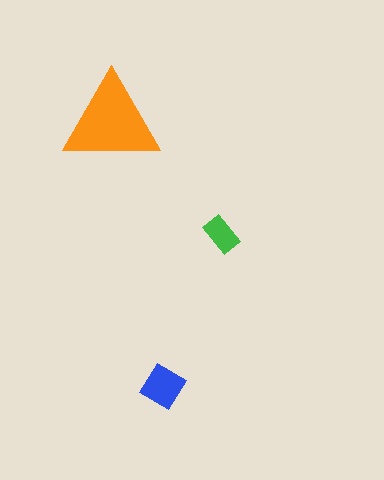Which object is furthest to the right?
The green rectangle is rightmost.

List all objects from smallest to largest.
The green rectangle, the blue diamond, the orange triangle.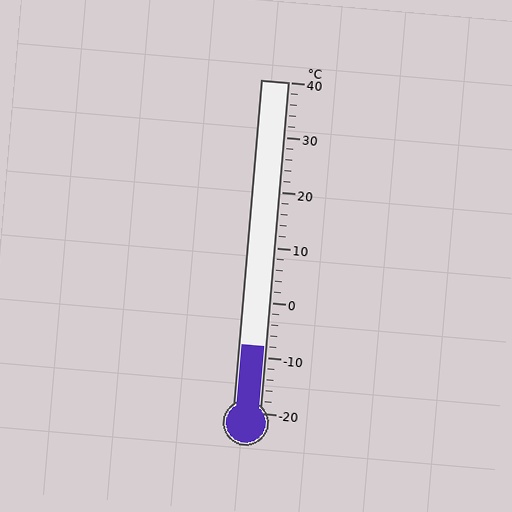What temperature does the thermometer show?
The thermometer shows approximately -8°C.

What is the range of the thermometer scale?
The thermometer scale ranges from -20°C to 40°C.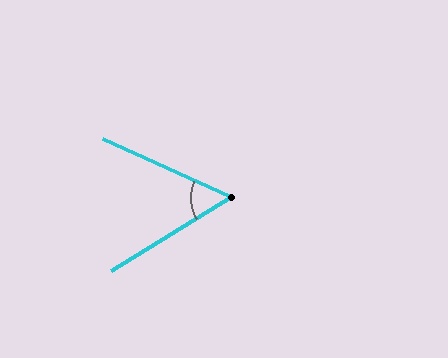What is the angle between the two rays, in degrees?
Approximately 56 degrees.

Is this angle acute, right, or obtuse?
It is acute.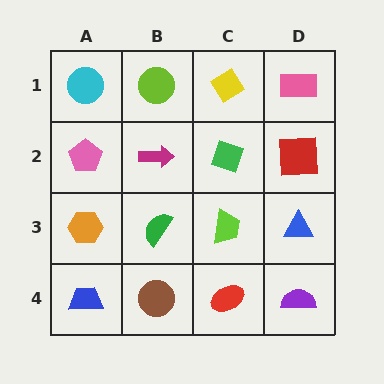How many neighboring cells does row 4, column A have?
2.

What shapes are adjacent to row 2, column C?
A yellow diamond (row 1, column C), a lime trapezoid (row 3, column C), a magenta arrow (row 2, column B), a red square (row 2, column D).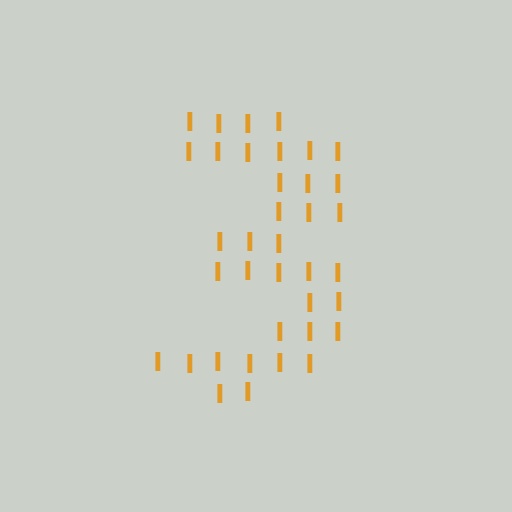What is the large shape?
The large shape is the digit 3.